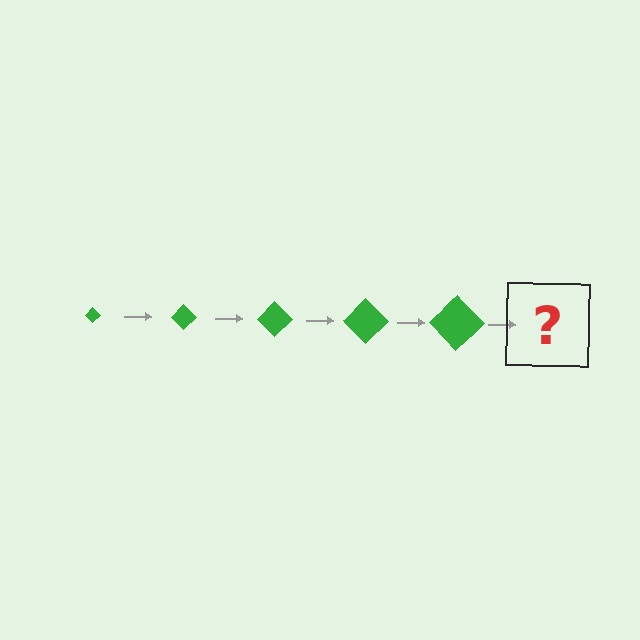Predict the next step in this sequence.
The next step is a green diamond, larger than the previous one.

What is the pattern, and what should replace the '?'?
The pattern is that the diamond gets progressively larger each step. The '?' should be a green diamond, larger than the previous one.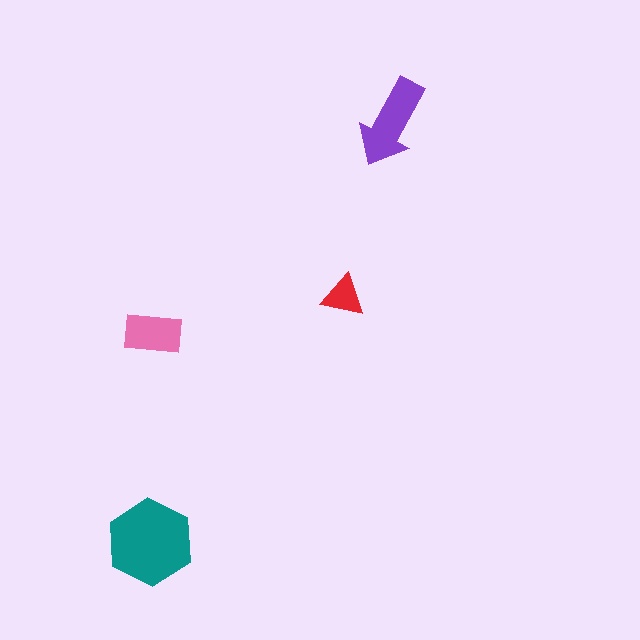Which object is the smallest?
The red triangle.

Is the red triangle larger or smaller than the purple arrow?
Smaller.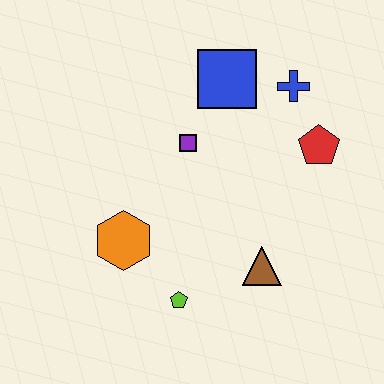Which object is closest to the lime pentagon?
The orange hexagon is closest to the lime pentagon.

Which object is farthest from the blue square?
The lime pentagon is farthest from the blue square.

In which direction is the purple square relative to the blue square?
The purple square is below the blue square.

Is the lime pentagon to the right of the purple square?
No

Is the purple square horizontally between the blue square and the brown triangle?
No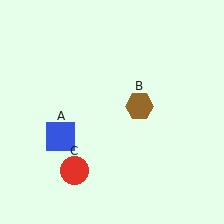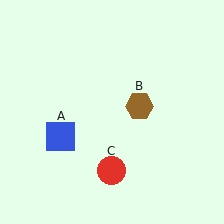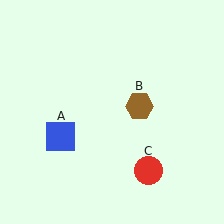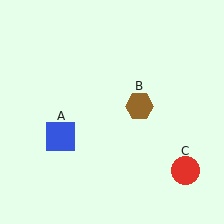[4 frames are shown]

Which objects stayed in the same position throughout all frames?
Blue square (object A) and brown hexagon (object B) remained stationary.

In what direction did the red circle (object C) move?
The red circle (object C) moved right.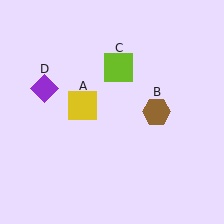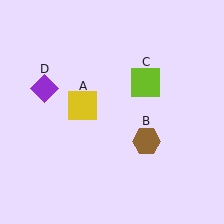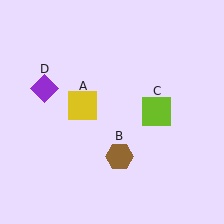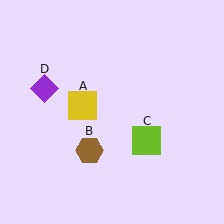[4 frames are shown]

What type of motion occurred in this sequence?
The brown hexagon (object B), lime square (object C) rotated clockwise around the center of the scene.